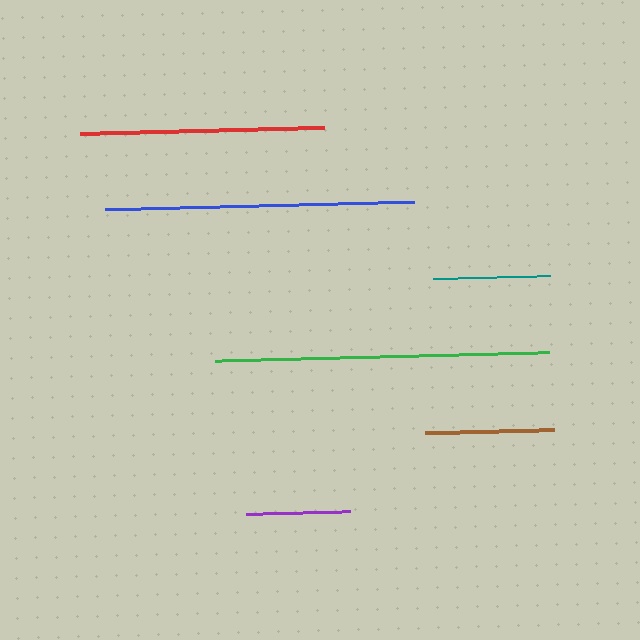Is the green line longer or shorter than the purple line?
The green line is longer than the purple line.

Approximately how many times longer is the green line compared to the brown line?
The green line is approximately 2.6 times the length of the brown line.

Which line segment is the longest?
The green line is the longest at approximately 334 pixels.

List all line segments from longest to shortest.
From longest to shortest: green, blue, red, brown, teal, purple.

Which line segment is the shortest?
The purple line is the shortest at approximately 104 pixels.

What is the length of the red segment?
The red segment is approximately 244 pixels long.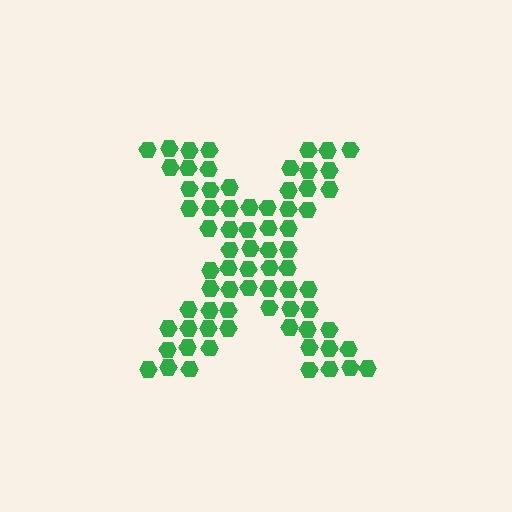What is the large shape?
The large shape is the letter X.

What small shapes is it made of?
It is made of small hexagons.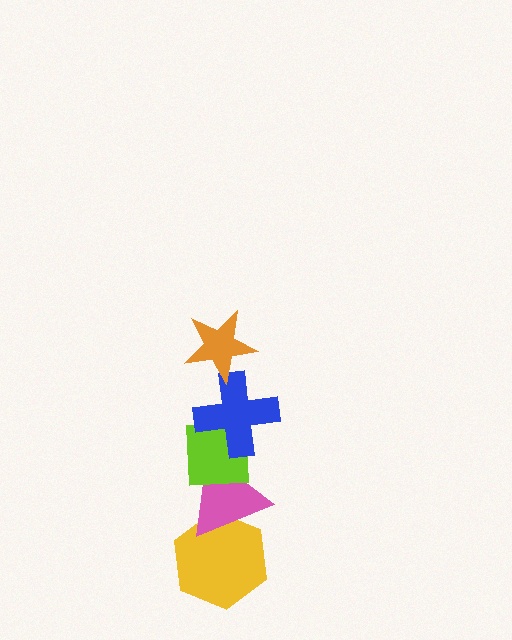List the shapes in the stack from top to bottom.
From top to bottom: the orange star, the blue cross, the lime square, the pink triangle, the yellow hexagon.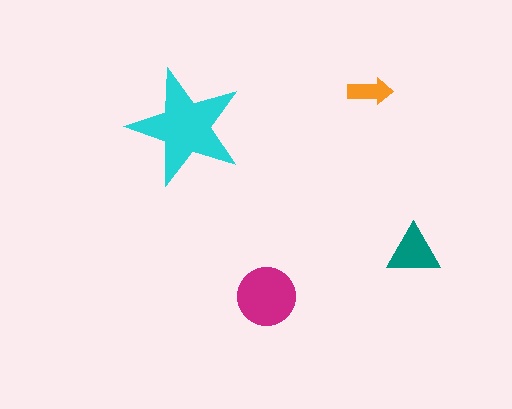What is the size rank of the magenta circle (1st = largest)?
2nd.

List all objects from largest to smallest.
The cyan star, the magenta circle, the teal triangle, the orange arrow.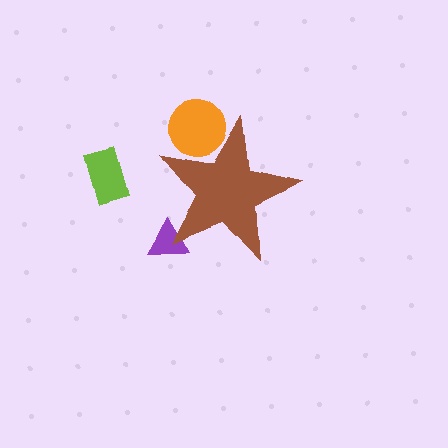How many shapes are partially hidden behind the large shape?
2 shapes are partially hidden.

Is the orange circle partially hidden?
Yes, the orange circle is partially hidden behind the brown star.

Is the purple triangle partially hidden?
Yes, the purple triangle is partially hidden behind the brown star.